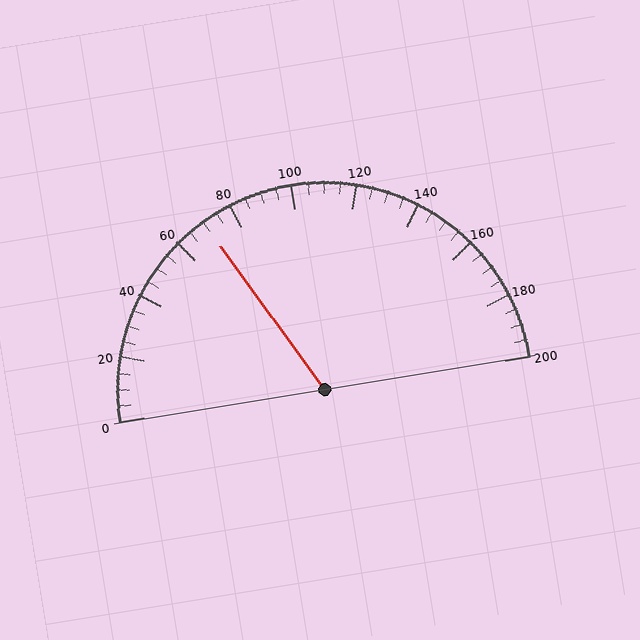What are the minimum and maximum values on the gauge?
The gauge ranges from 0 to 200.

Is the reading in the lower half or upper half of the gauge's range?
The reading is in the lower half of the range (0 to 200).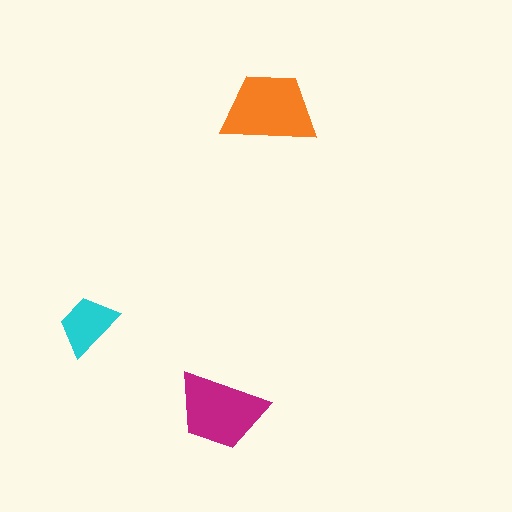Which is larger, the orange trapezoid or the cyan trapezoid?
The orange one.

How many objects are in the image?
There are 3 objects in the image.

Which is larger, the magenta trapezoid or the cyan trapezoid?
The magenta one.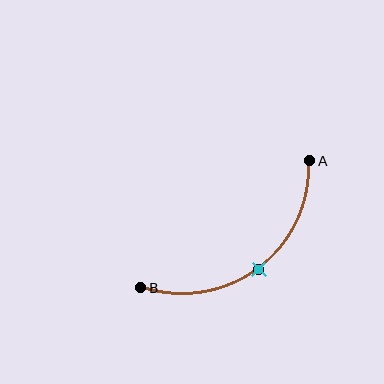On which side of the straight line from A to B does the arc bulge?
The arc bulges below and to the right of the straight line connecting A and B.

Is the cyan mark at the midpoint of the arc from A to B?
Yes. The cyan mark lies on the arc at equal arc-length from both A and B — it is the arc midpoint.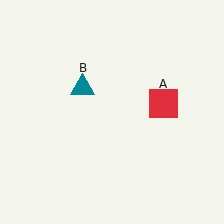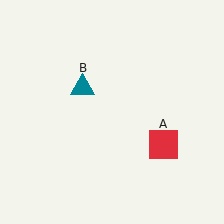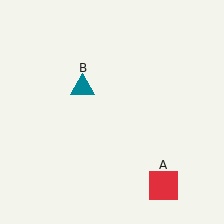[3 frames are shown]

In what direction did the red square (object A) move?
The red square (object A) moved down.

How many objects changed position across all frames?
1 object changed position: red square (object A).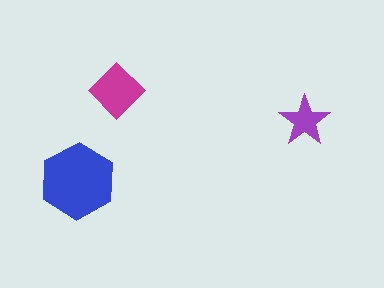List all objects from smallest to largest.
The purple star, the magenta diamond, the blue hexagon.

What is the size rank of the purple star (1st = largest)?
3rd.